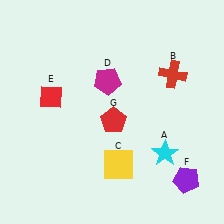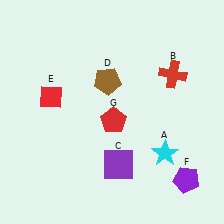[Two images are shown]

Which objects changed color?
C changed from yellow to purple. D changed from magenta to brown.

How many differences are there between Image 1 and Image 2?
There are 2 differences between the two images.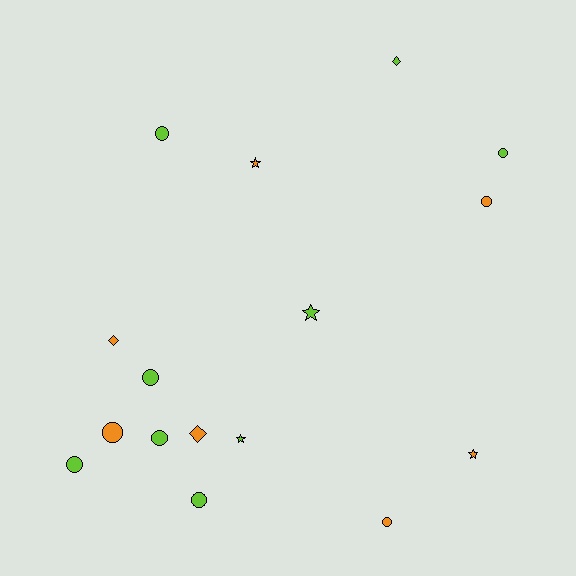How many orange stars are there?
There are 2 orange stars.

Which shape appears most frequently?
Circle, with 9 objects.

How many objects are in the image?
There are 16 objects.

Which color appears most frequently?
Lime, with 9 objects.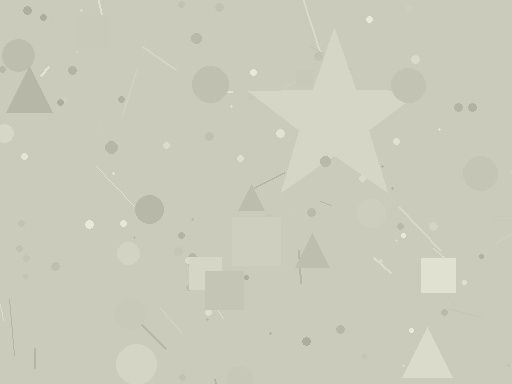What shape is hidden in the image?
A star is hidden in the image.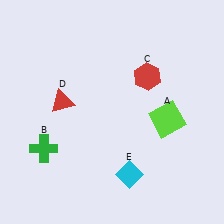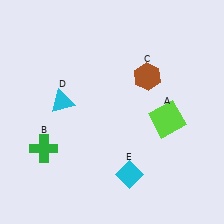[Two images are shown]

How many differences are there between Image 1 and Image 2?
There are 2 differences between the two images.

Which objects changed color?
C changed from red to brown. D changed from red to cyan.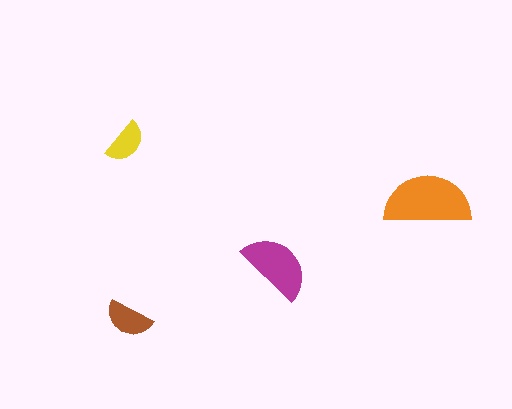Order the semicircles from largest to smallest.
the orange one, the magenta one, the brown one, the yellow one.